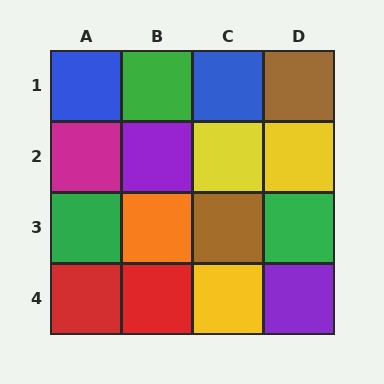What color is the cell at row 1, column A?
Blue.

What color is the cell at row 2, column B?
Purple.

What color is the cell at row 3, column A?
Green.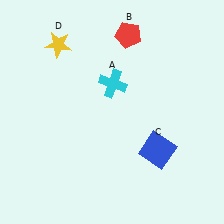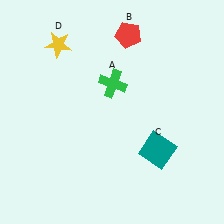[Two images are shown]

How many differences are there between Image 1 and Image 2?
There are 2 differences between the two images.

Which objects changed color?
A changed from cyan to green. C changed from blue to teal.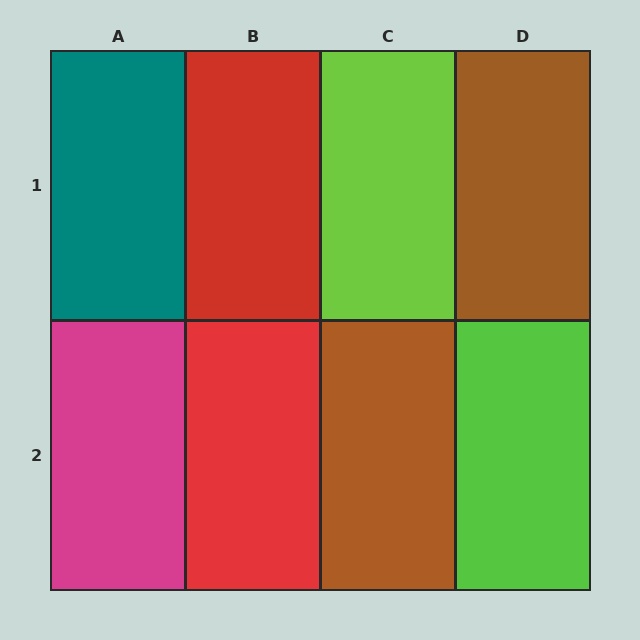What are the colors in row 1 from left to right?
Teal, red, lime, brown.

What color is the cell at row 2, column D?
Lime.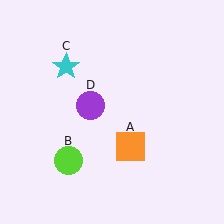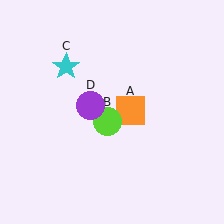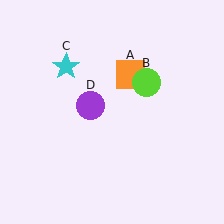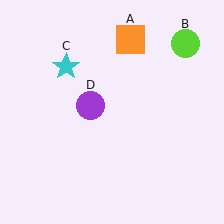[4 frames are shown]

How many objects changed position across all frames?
2 objects changed position: orange square (object A), lime circle (object B).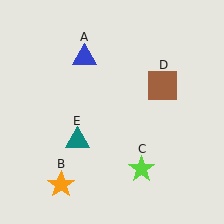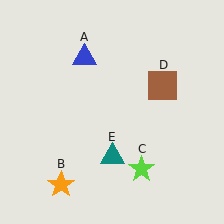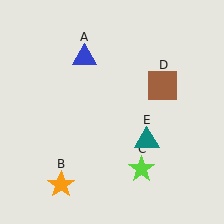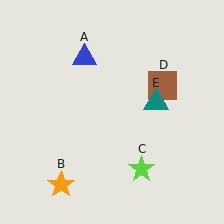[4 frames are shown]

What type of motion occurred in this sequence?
The teal triangle (object E) rotated counterclockwise around the center of the scene.